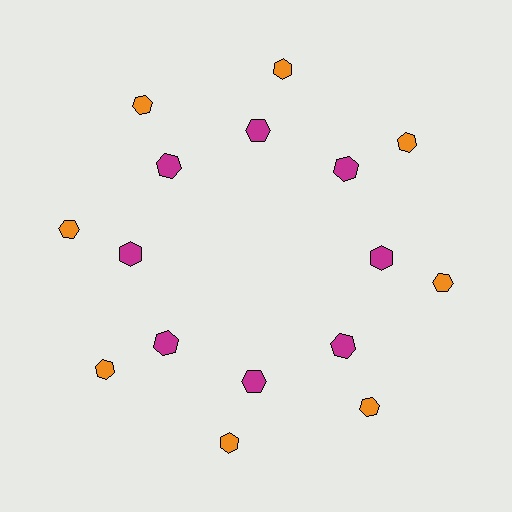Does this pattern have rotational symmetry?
Yes, this pattern has 8-fold rotational symmetry. It looks the same after rotating 45 degrees around the center.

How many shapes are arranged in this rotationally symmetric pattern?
There are 16 shapes, arranged in 8 groups of 2.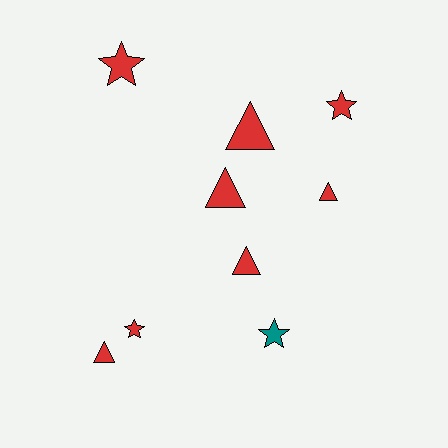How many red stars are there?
There are 3 red stars.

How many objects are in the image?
There are 9 objects.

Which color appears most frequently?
Red, with 8 objects.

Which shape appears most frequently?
Triangle, with 5 objects.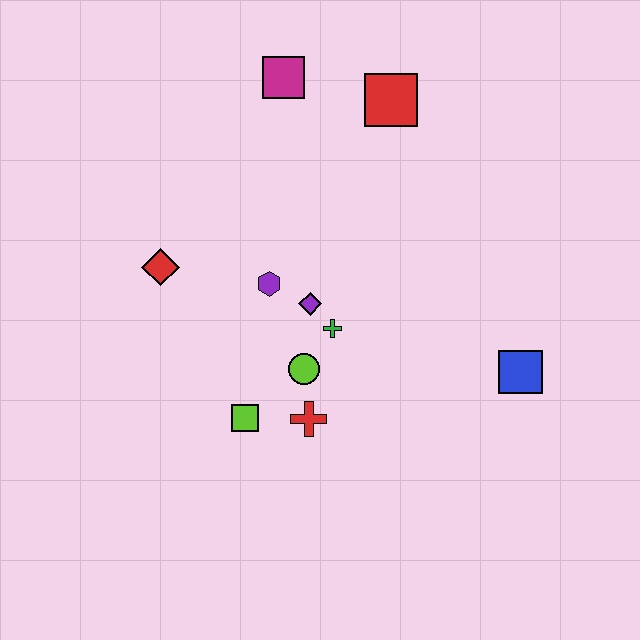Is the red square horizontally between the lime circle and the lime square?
No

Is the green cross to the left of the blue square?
Yes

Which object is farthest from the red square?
The lime square is farthest from the red square.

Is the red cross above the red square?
No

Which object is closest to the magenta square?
The red square is closest to the magenta square.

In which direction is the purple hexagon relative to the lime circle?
The purple hexagon is above the lime circle.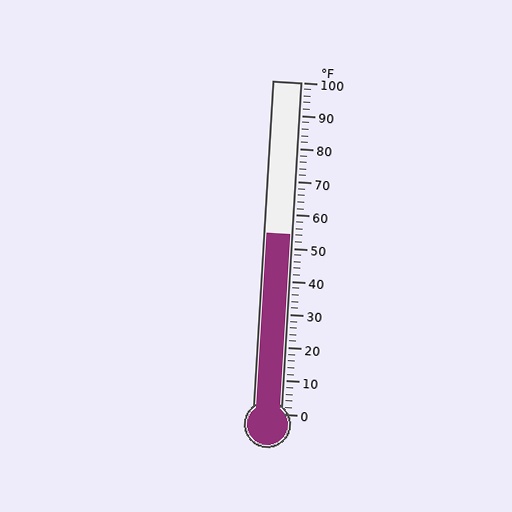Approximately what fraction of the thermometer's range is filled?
The thermometer is filled to approximately 55% of its range.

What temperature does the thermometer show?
The thermometer shows approximately 54°F.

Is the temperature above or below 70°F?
The temperature is below 70°F.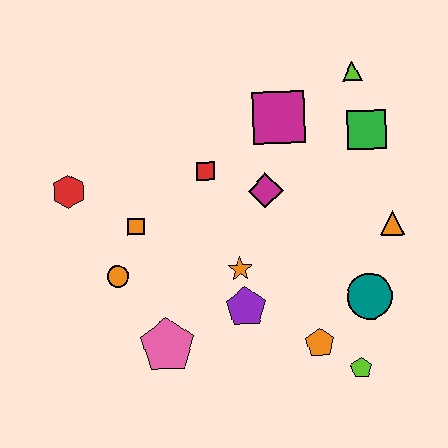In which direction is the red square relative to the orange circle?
The red square is above the orange circle.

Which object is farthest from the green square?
The red hexagon is farthest from the green square.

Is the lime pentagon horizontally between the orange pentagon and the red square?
No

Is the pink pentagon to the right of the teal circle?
No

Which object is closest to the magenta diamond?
The red square is closest to the magenta diamond.